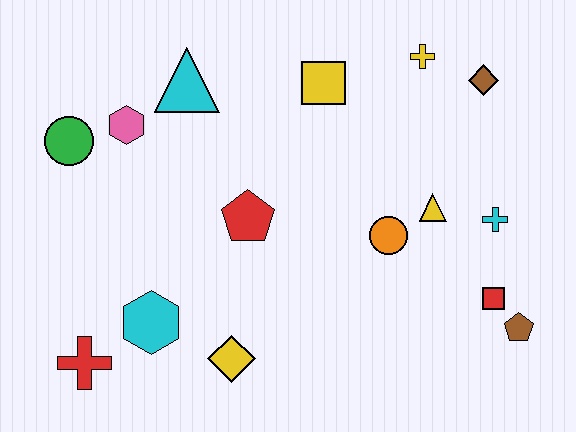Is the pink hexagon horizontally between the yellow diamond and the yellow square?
No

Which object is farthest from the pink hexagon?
The brown pentagon is farthest from the pink hexagon.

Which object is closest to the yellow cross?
The brown diamond is closest to the yellow cross.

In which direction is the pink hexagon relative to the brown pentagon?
The pink hexagon is to the left of the brown pentagon.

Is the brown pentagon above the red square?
No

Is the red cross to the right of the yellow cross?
No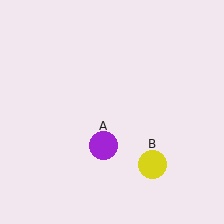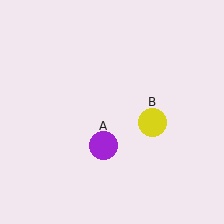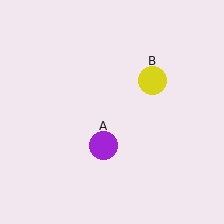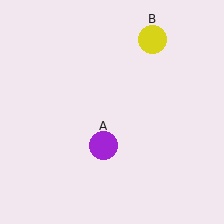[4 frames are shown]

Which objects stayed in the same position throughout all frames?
Purple circle (object A) remained stationary.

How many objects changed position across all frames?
1 object changed position: yellow circle (object B).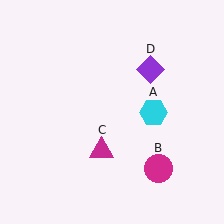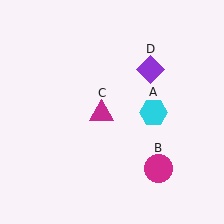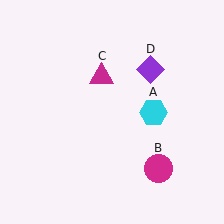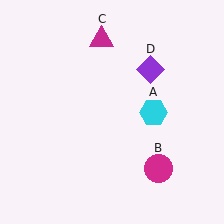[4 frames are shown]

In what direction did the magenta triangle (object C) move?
The magenta triangle (object C) moved up.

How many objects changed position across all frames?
1 object changed position: magenta triangle (object C).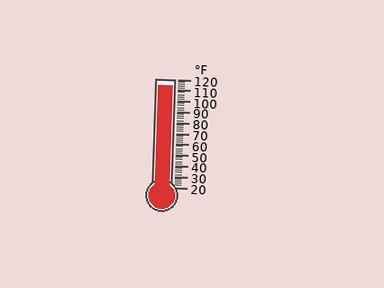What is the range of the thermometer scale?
The thermometer scale ranges from 20°F to 120°F.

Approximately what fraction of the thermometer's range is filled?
The thermometer is filled to approximately 95% of its range.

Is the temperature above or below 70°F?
The temperature is above 70°F.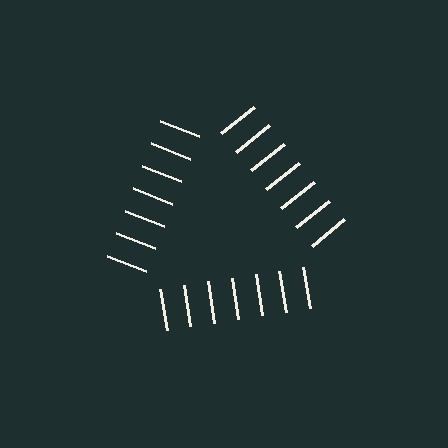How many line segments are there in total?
21 — 7 along each of the 3 edges.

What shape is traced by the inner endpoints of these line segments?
An illusory triangle — the line segments terminate on its edges but no continuous stroke is drawn.